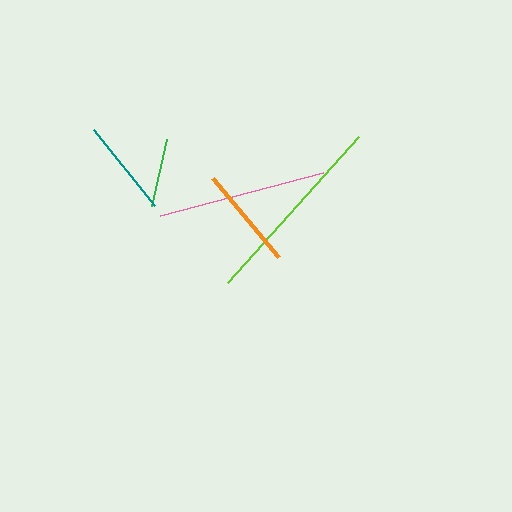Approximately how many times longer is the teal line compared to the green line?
The teal line is approximately 1.4 times the length of the green line.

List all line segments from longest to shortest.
From longest to shortest: lime, pink, orange, teal, green.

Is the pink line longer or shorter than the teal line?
The pink line is longer than the teal line.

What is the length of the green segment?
The green segment is approximately 68 pixels long.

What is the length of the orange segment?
The orange segment is approximately 103 pixels long.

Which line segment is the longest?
The lime line is the longest at approximately 196 pixels.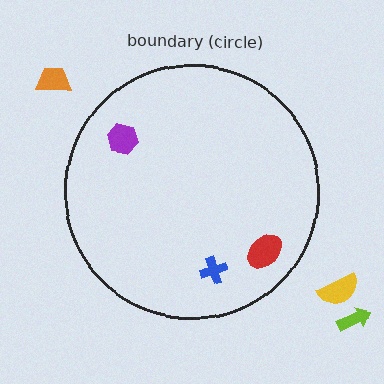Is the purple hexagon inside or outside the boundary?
Inside.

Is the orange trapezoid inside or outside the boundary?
Outside.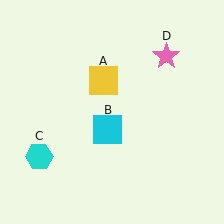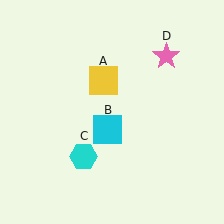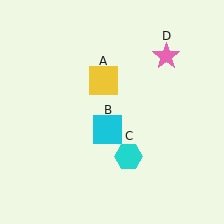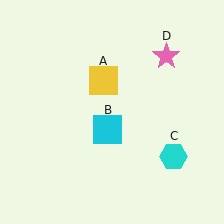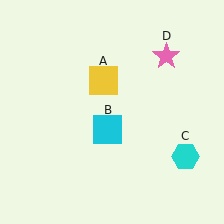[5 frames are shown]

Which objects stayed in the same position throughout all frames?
Yellow square (object A) and cyan square (object B) and pink star (object D) remained stationary.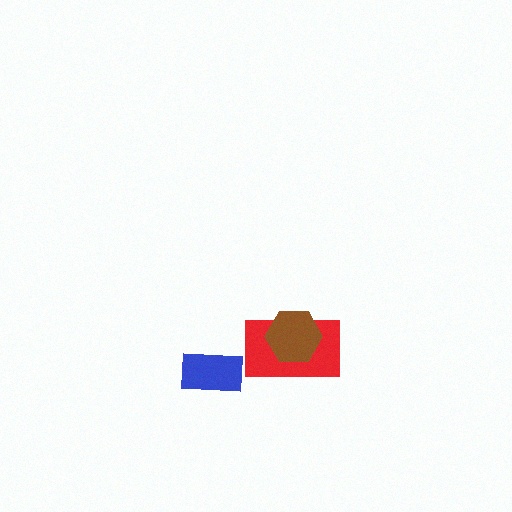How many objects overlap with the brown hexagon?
1 object overlaps with the brown hexagon.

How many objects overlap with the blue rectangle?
0 objects overlap with the blue rectangle.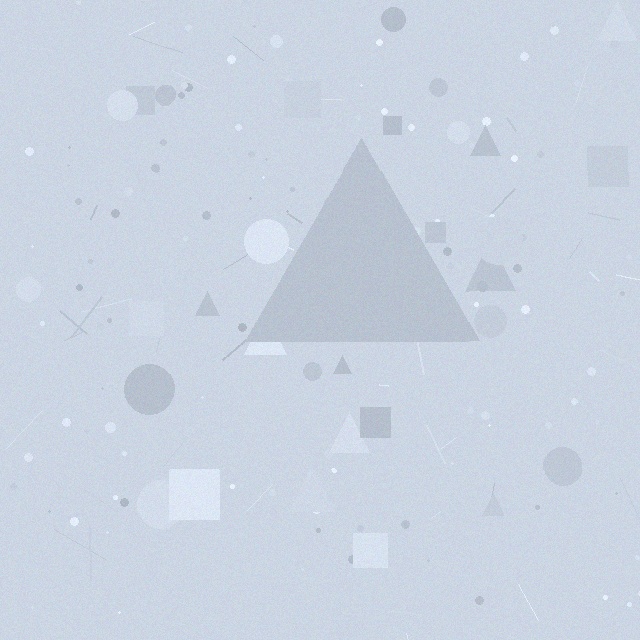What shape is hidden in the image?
A triangle is hidden in the image.